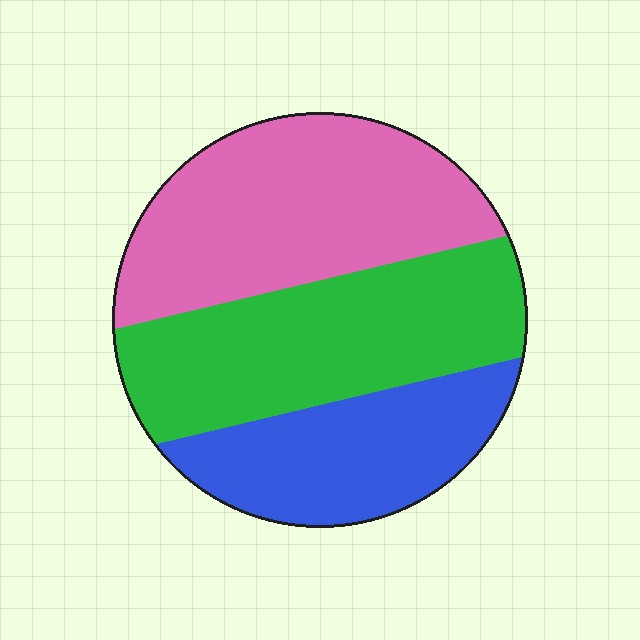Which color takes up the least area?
Blue, at roughly 25%.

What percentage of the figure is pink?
Pink takes up about three eighths (3/8) of the figure.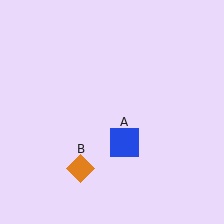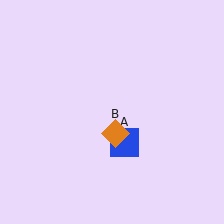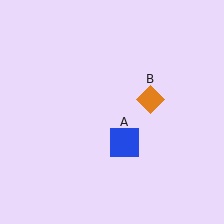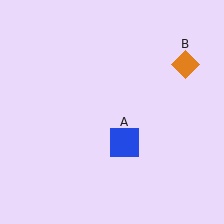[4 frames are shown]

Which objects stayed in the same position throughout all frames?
Blue square (object A) remained stationary.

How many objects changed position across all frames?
1 object changed position: orange diamond (object B).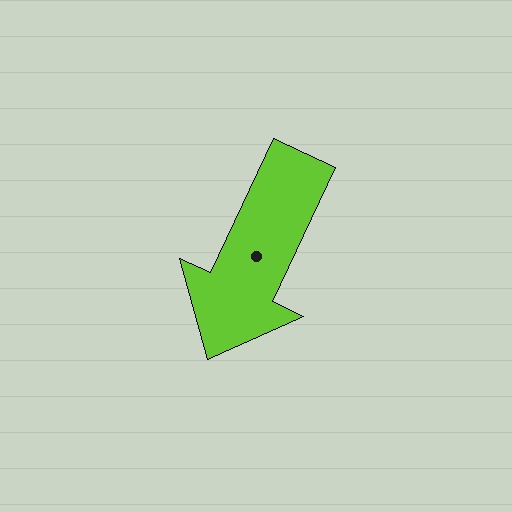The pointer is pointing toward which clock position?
Roughly 7 o'clock.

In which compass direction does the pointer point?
Southwest.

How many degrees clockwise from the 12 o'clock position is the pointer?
Approximately 205 degrees.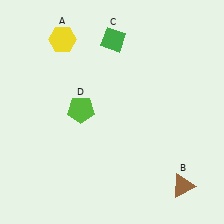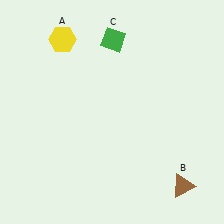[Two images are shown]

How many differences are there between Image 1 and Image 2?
There is 1 difference between the two images.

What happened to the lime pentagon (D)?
The lime pentagon (D) was removed in Image 2. It was in the top-left area of Image 1.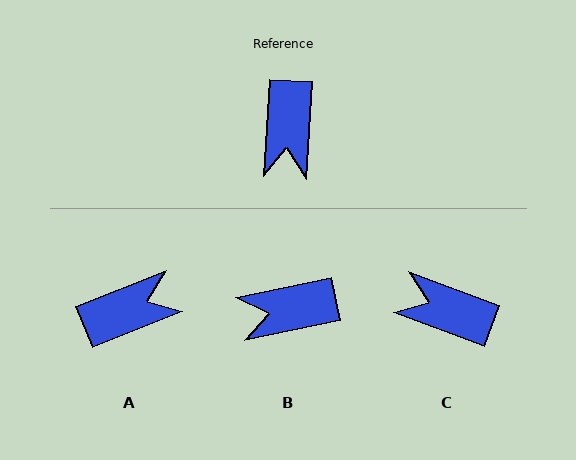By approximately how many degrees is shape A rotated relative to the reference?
Approximately 115 degrees counter-clockwise.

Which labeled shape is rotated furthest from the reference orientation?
A, about 115 degrees away.